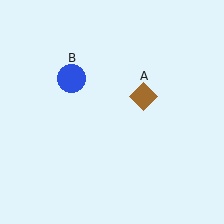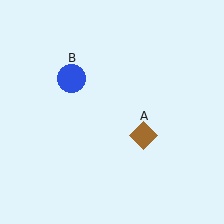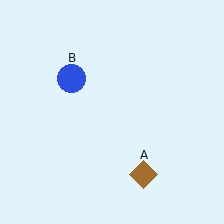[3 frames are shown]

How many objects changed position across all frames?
1 object changed position: brown diamond (object A).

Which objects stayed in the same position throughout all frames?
Blue circle (object B) remained stationary.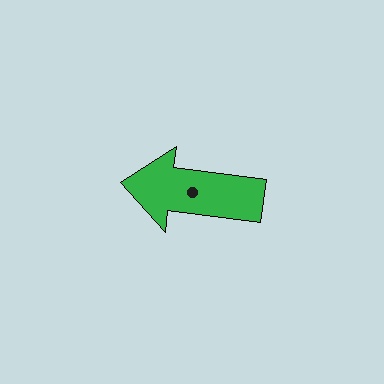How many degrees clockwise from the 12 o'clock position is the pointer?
Approximately 277 degrees.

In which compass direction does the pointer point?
West.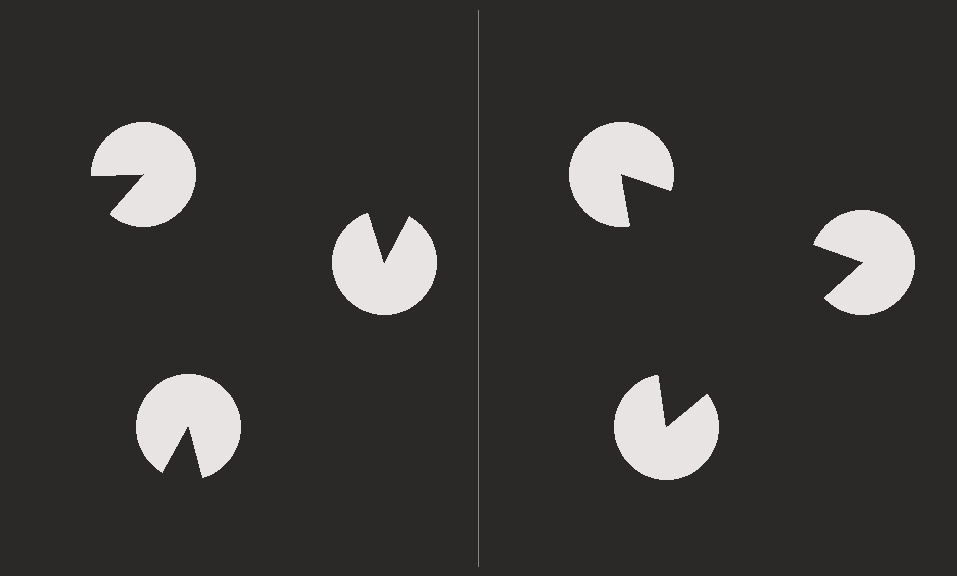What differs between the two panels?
The pac-man discs are positioned identically on both sides; only the wedge orientations differ. On the right they align to a triangle; on the left they are misaligned.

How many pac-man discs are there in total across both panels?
6 — 3 on each side.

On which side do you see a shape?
An illusory triangle appears on the right side. On the left side the wedge cuts are rotated, so no coherent shape forms.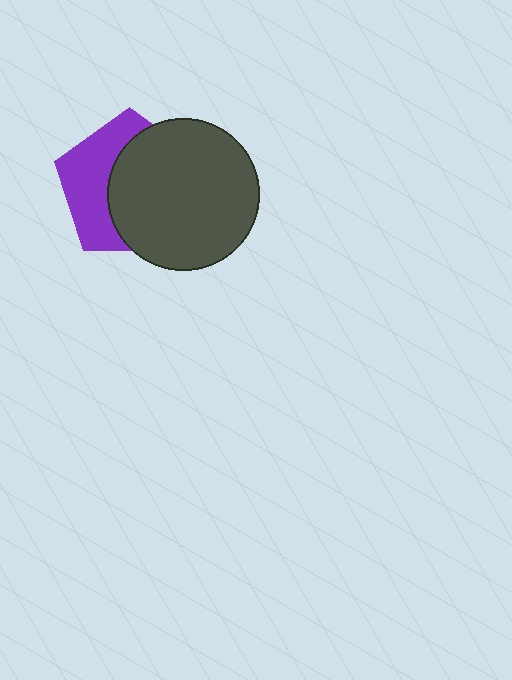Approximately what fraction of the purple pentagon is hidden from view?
Roughly 59% of the purple pentagon is hidden behind the dark gray circle.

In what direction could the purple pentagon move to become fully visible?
The purple pentagon could move left. That would shift it out from behind the dark gray circle entirely.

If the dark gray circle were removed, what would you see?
You would see the complete purple pentagon.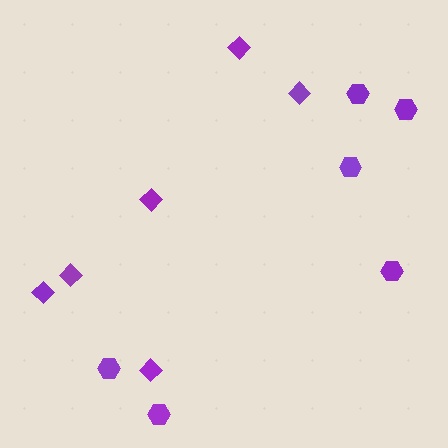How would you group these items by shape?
There are 2 groups: one group of diamonds (6) and one group of hexagons (6).